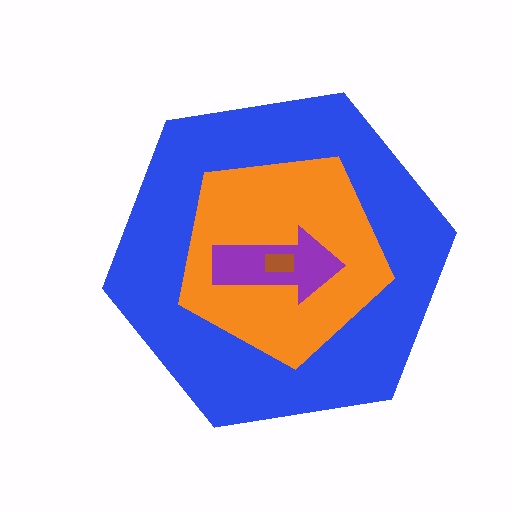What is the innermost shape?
The brown rectangle.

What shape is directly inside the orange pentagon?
The purple arrow.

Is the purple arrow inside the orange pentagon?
Yes.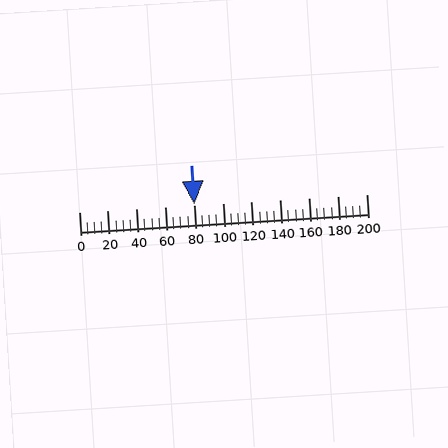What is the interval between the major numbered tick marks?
The major tick marks are spaced 20 units apart.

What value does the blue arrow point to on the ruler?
The blue arrow points to approximately 80.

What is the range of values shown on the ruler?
The ruler shows values from 0 to 200.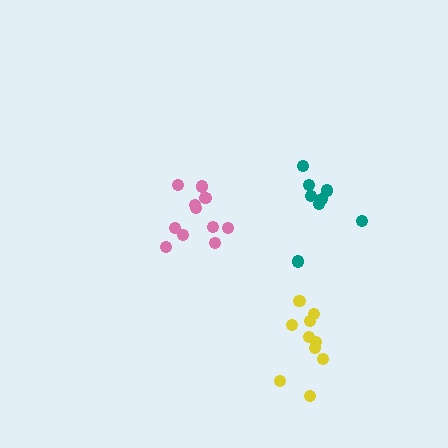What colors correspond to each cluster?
The clusters are colored: teal, yellow, pink.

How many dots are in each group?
Group 1: 8 dots, Group 2: 10 dots, Group 3: 11 dots (29 total).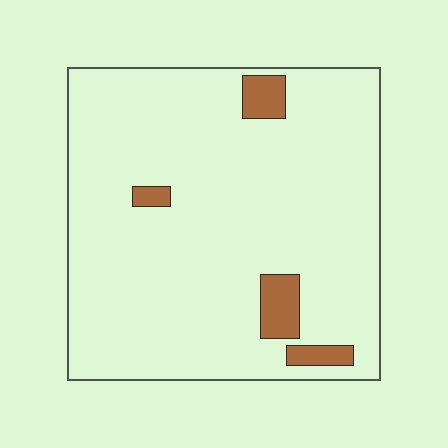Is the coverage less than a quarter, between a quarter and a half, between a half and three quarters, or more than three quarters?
Less than a quarter.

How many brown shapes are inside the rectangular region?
4.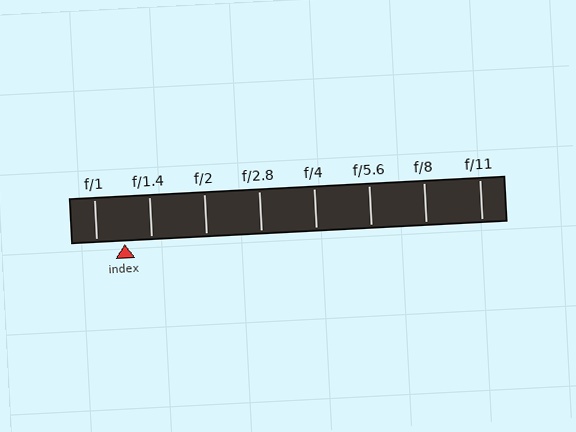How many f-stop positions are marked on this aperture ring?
There are 8 f-stop positions marked.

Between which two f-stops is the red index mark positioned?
The index mark is between f/1 and f/1.4.